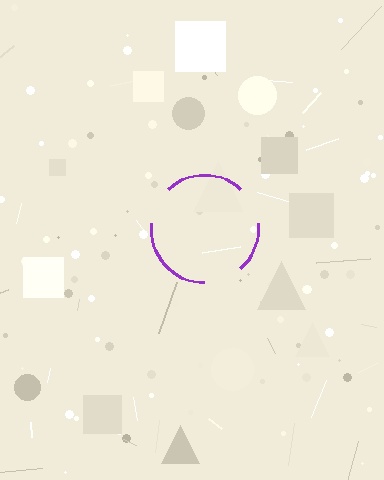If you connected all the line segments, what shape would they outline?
They would outline a circle.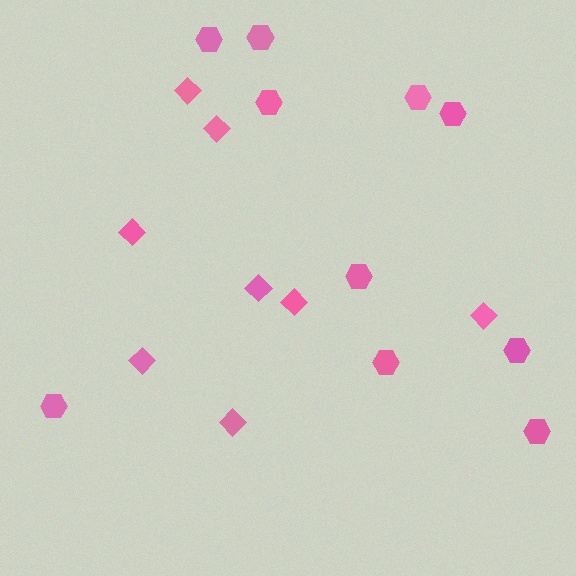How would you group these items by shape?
There are 2 groups: one group of hexagons (10) and one group of diamonds (8).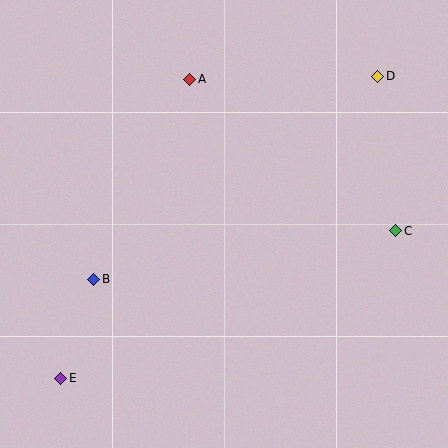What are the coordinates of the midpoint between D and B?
The midpoint between D and B is at (236, 178).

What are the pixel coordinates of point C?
Point C is at (396, 231).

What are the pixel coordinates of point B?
Point B is at (94, 279).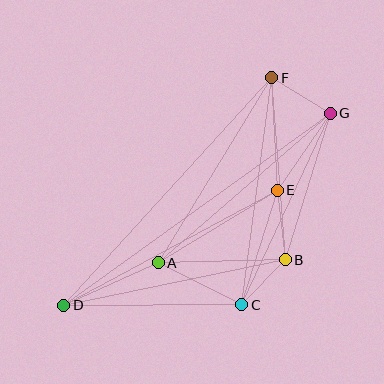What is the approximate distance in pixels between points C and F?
The distance between C and F is approximately 229 pixels.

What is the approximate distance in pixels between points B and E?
The distance between B and E is approximately 70 pixels.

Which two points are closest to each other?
Points B and C are closest to each other.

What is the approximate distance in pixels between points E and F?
The distance between E and F is approximately 113 pixels.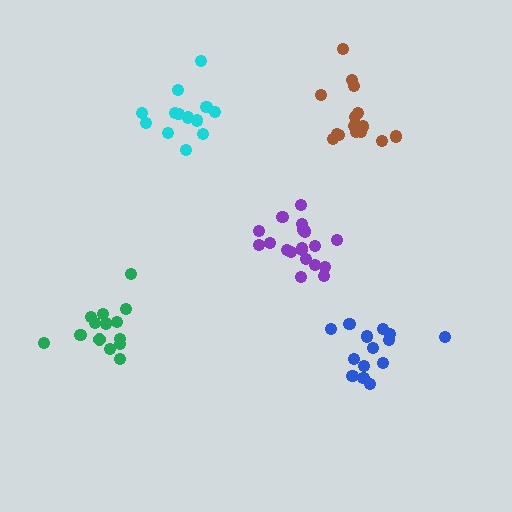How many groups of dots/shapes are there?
There are 5 groups.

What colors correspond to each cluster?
The clusters are colored: green, blue, purple, cyan, brown.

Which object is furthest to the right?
The blue cluster is rightmost.